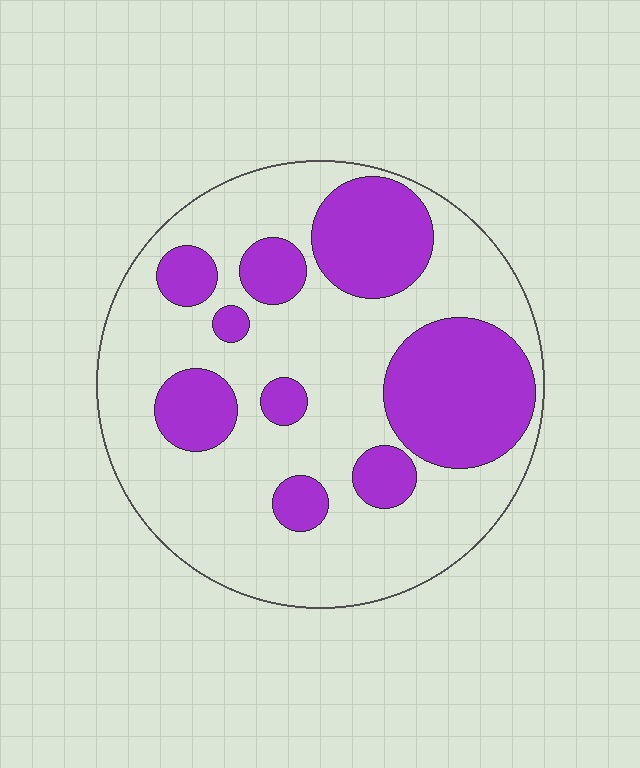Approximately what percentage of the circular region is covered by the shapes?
Approximately 30%.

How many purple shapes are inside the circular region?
9.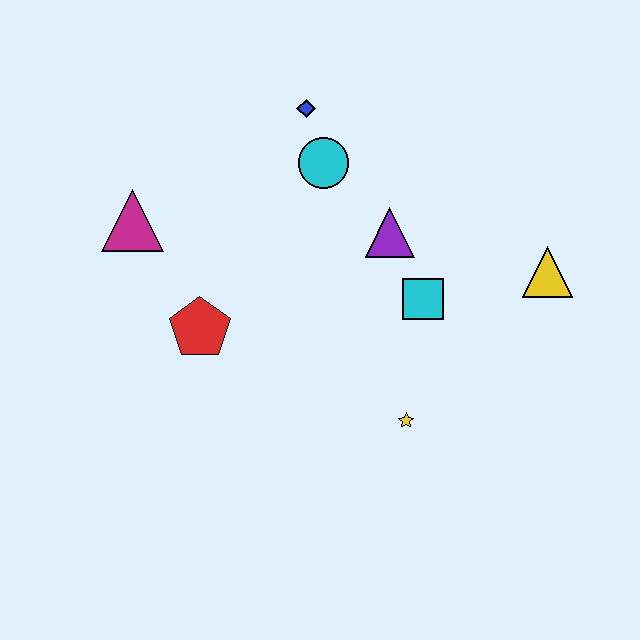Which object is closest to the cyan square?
The purple triangle is closest to the cyan square.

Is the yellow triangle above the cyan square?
Yes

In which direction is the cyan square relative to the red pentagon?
The cyan square is to the right of the red pentagon.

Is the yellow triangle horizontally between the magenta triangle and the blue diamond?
No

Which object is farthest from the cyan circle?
The yellow star is farthest from the cyan circle.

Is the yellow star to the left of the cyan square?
Yes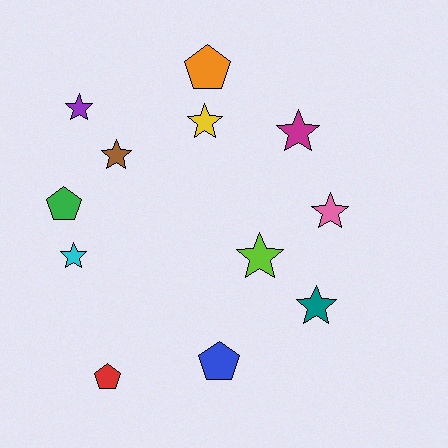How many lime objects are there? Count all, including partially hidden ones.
There is 1 lime object.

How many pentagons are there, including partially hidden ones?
There are 4 pentagons.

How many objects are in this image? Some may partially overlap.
There are 12 objects.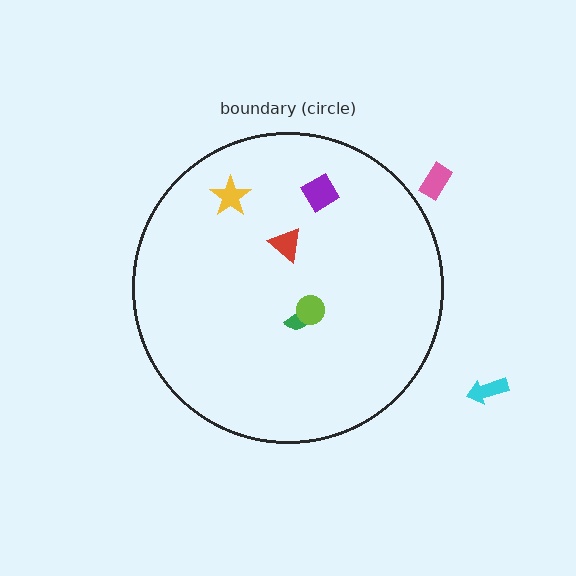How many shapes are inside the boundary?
5 inside, 2 outside.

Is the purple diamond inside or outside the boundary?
Inside.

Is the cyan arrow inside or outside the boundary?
Outside.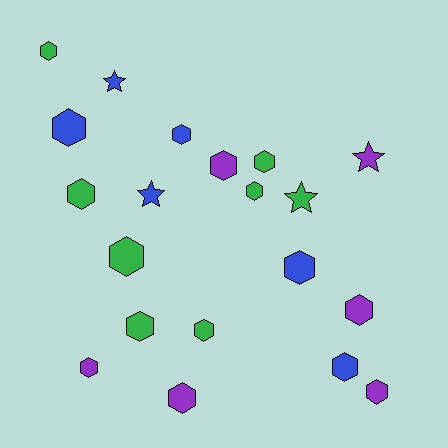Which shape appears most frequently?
Hexagon, with 16 objects.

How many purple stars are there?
There is 1 purple star.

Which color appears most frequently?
Green, with 8 objects.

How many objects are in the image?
There are 20 objects.